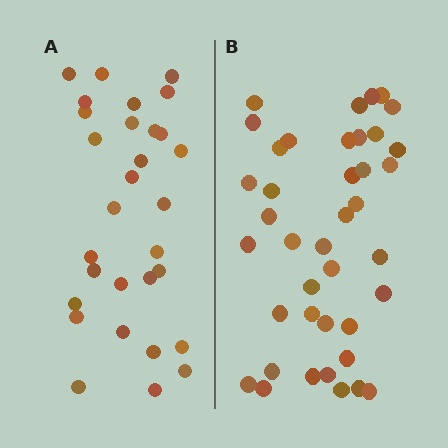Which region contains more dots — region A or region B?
Region B (the right region) has more dots.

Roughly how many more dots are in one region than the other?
Region B has roughly 10 or so more dots than region A.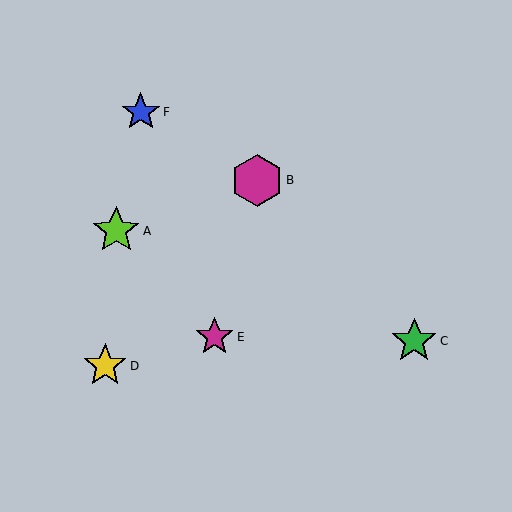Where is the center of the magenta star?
The center of the magenta star is at (215, 337).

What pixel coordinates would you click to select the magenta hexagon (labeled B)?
Click at (257, 180) to select the magenta hexagon B.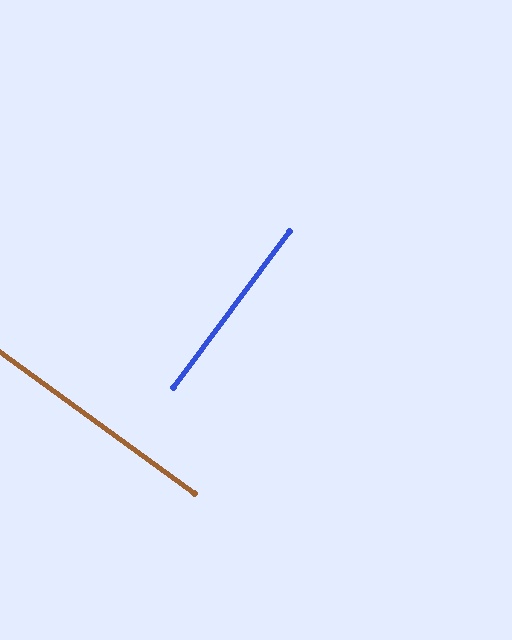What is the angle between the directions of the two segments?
Approximately 89 degrees.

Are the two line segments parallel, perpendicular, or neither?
Perpendicular — they meet at approximately 89°.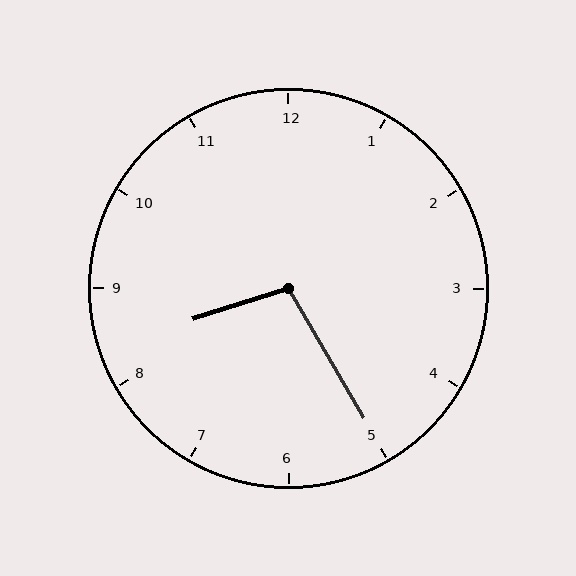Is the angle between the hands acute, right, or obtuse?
It is obtuse.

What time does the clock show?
8:25.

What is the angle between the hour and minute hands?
Approximately 102 degrees.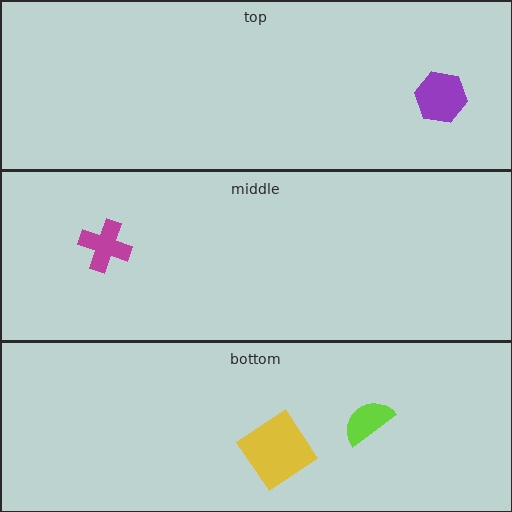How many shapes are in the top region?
1.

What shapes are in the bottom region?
The lime semicircle, the yellow diamond.